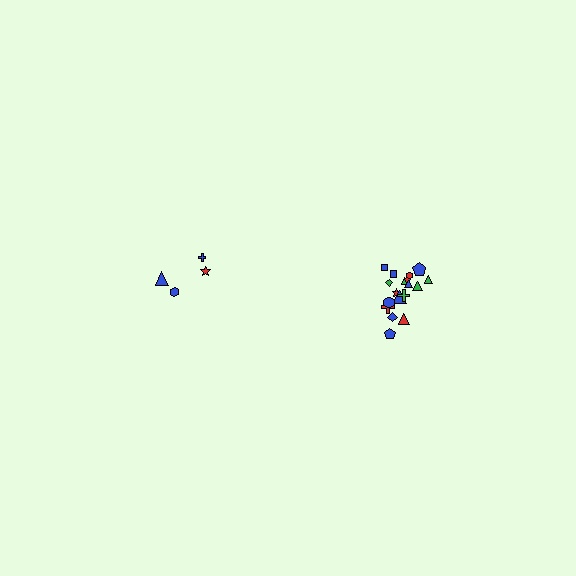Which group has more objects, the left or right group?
The right group.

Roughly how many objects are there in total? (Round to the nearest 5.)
Roughly 20 objects in total.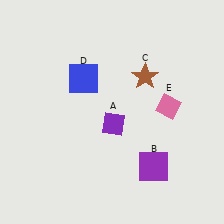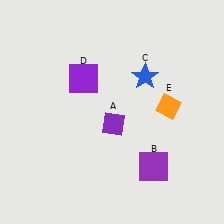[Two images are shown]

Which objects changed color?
C changed from brown to blue. D changed from blue to purple. E changed from pink to orange.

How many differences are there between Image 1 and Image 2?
There are 3 differences between the two images.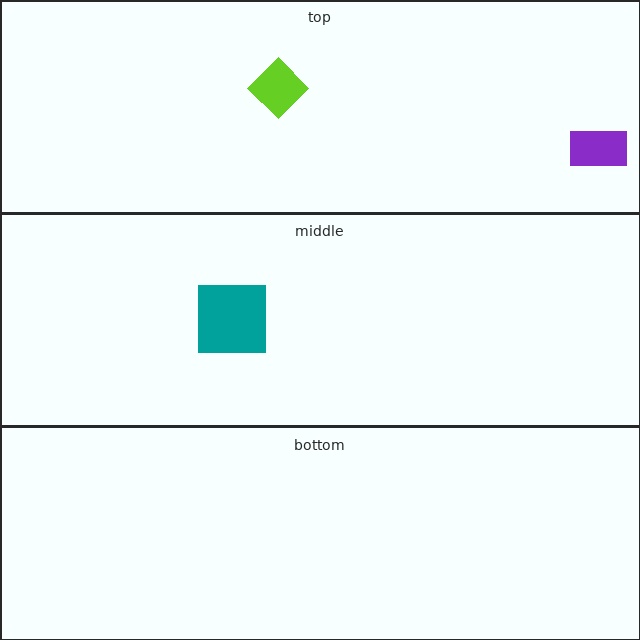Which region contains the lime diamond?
The top region.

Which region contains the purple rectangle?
The top region.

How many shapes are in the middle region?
1.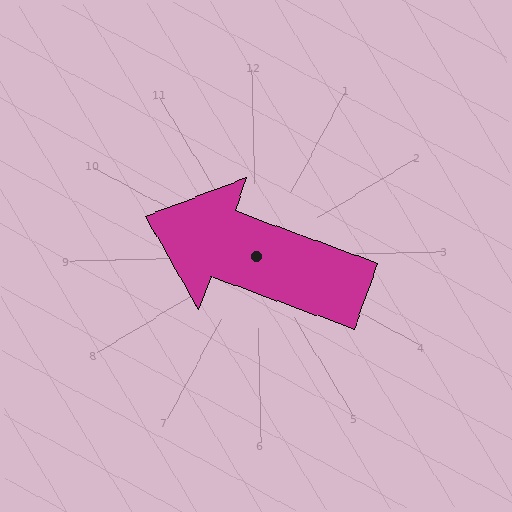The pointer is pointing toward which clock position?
Roughly 10 o'clock.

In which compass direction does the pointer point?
West.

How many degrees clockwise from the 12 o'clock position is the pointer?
Approximately 291 degrees.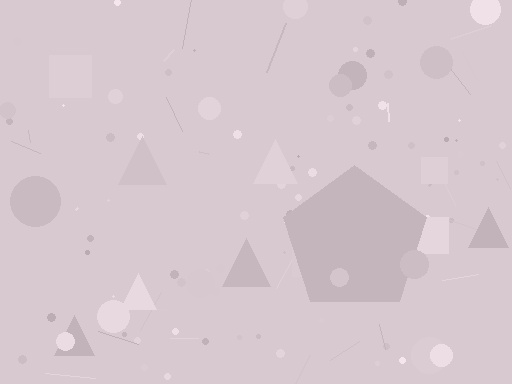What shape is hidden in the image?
A pentagon is hidden in the image.